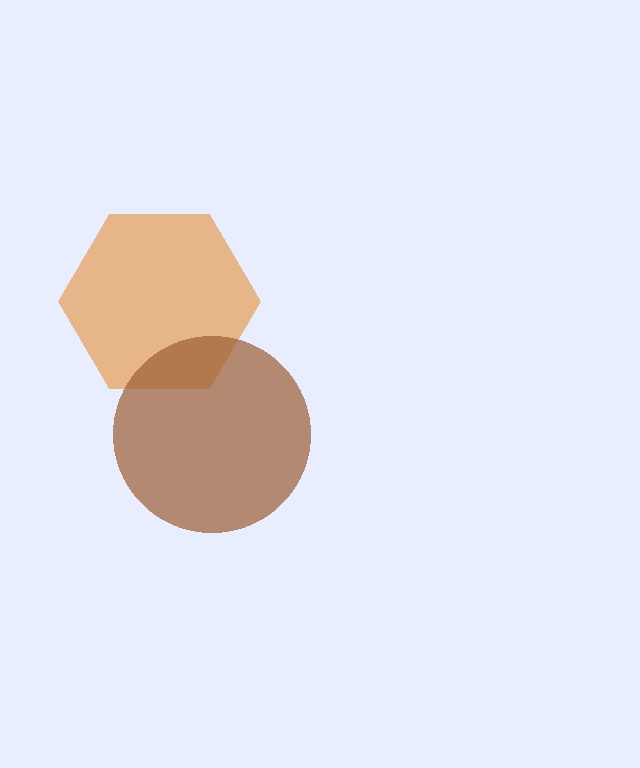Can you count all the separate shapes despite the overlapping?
Yes, there are 2 separate shapes.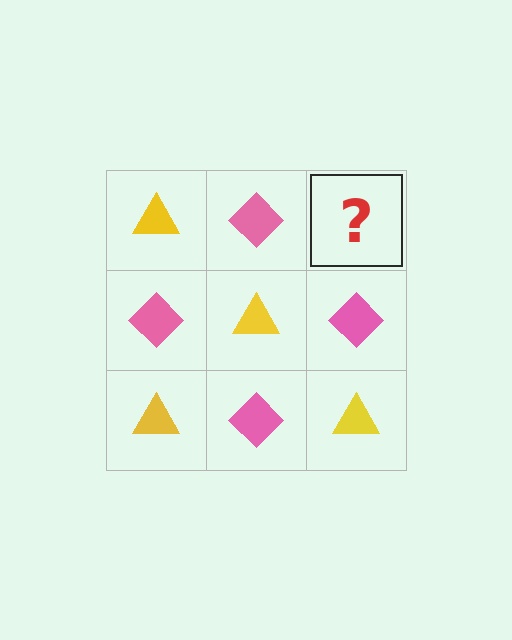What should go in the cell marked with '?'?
The missing cell should contain a yellow triangle.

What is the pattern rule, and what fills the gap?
The rule is that it alternates yellow triangle and pink diamond in a checkerboard pattern. The gap should be filled with a yellow triangle.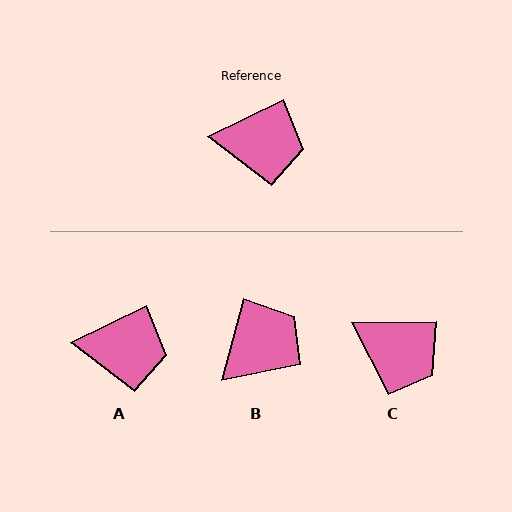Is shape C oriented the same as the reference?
No, it is off by about 25 degrees.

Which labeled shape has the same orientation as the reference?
A.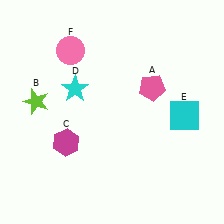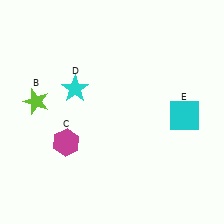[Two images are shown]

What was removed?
The pink circle (F), the pink pentagon (A) were removed in Image 2.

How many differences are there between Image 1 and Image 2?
There are 2 differences between the two images.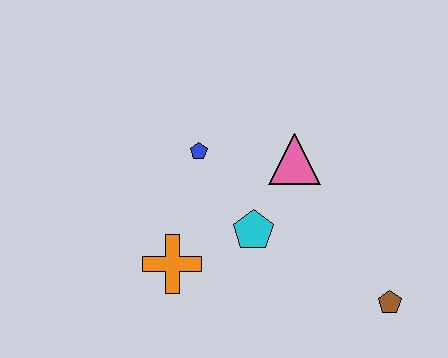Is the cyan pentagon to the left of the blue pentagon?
No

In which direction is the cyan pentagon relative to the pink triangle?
The cyan pentagon is below the pink triangle.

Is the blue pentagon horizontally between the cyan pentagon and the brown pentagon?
No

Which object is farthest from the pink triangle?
The brown pentagon is farthest from the pink triangle.